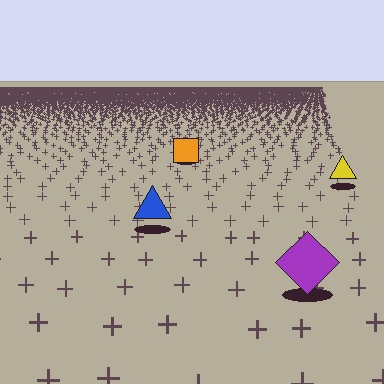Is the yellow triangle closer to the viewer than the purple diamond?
No. The purple diamond is closer — you can tell from the texture gradient: the ground texture is coarser near it.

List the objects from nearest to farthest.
From nearest to farthest: the purple diamond, the blue triangle, the yellow triangle, the orange square.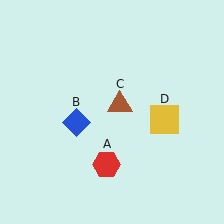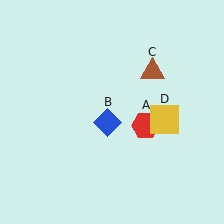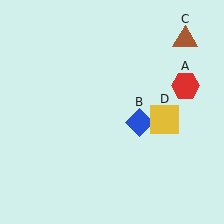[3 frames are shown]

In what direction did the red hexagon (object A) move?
The red hexagon (object A) moved up and to the right.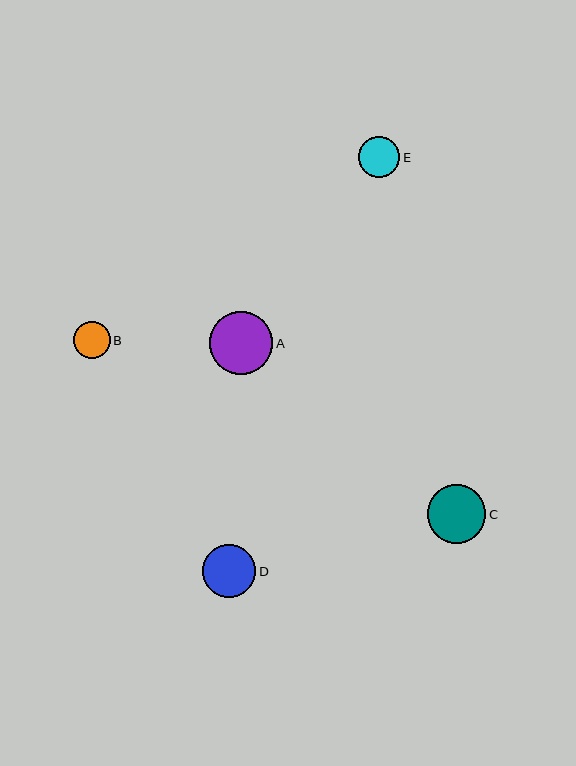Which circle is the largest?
Circle A is the largest with a size of approximately 63 pixels.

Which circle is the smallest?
Circle B is the smallest with a size of approximately 37 pixels.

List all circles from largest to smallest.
From largest to smallest: A, C, D, E, B.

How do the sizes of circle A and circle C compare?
Circle A and circle C are approximately the same size.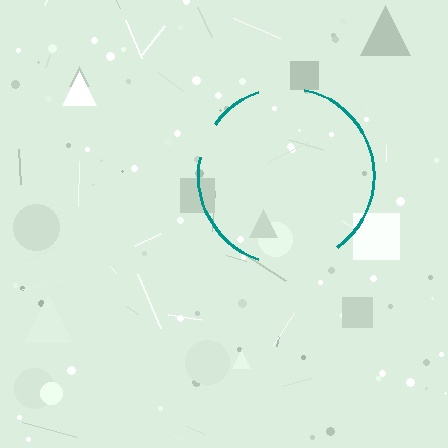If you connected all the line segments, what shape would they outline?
They would outline a circle.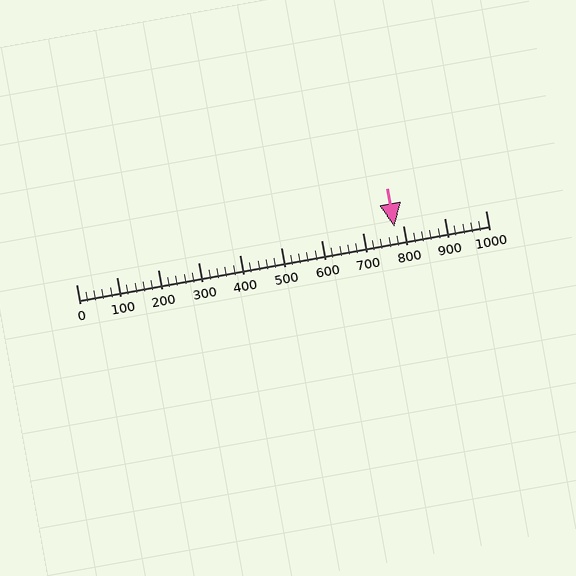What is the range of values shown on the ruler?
The ruler shows values from 0 to 1000.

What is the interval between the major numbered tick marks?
The major tick marks are spaced 100 units apart.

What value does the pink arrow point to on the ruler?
The pink arrow points to approximately 777.